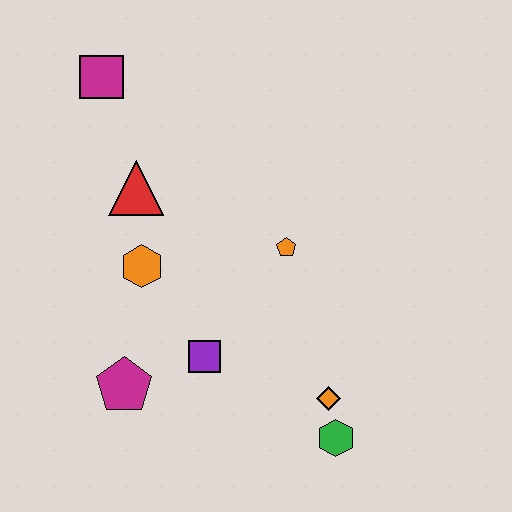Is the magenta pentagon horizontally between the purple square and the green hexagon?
No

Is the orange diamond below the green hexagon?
No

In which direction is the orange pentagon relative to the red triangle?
The orange pentagon is to the right of the red triangle.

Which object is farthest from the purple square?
The magenta square is farthest from the purple square.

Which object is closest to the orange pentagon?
The purple square is closest to the orange pentagon.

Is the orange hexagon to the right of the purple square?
No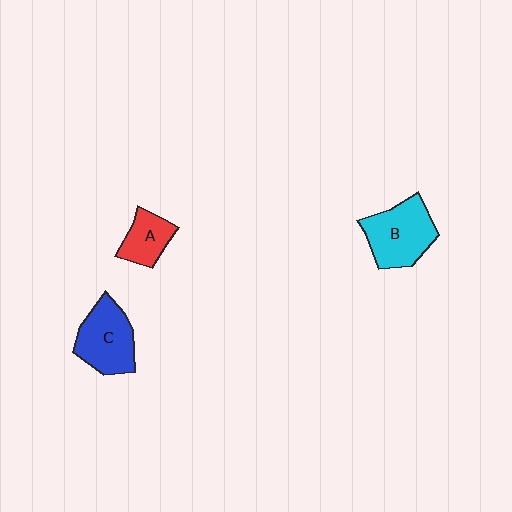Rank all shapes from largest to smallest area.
From largest to smallest: B (cyan), C (blue), A (red).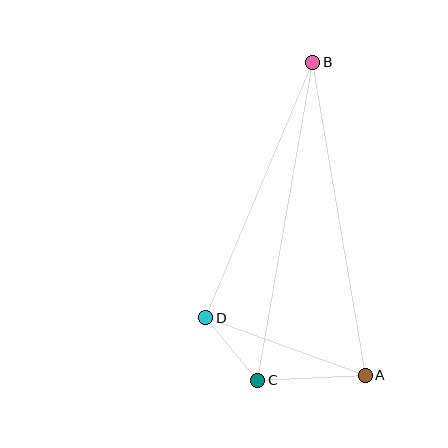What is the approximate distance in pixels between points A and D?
The distance between A and D is approximately 169 pixels.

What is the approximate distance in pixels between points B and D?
The distance between B and D is approximately 277 pixels.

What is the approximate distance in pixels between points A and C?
The distance between A and C is approximately 108 pixels.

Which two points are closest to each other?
Points C and D are closest to each other.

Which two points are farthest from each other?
Points B and C are farthest from each other.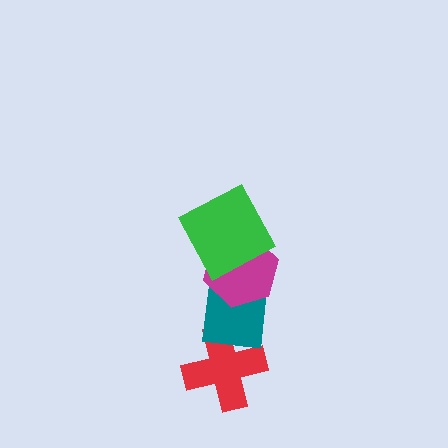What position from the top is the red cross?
The red cross is 4th from the top.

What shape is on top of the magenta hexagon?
The green square is on top of the magenta hexagon.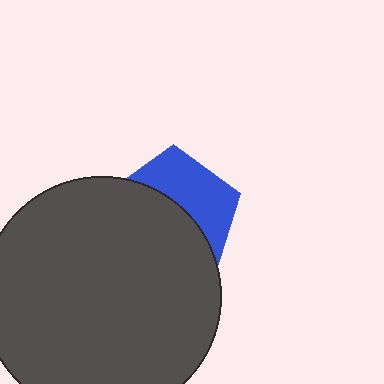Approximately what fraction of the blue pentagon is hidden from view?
Roughly 58% of the blue pentagon is hidden behind the dark gray circle.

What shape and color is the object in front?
The object in front is a dark gray circle.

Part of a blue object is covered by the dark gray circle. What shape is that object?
It is a pentagon.